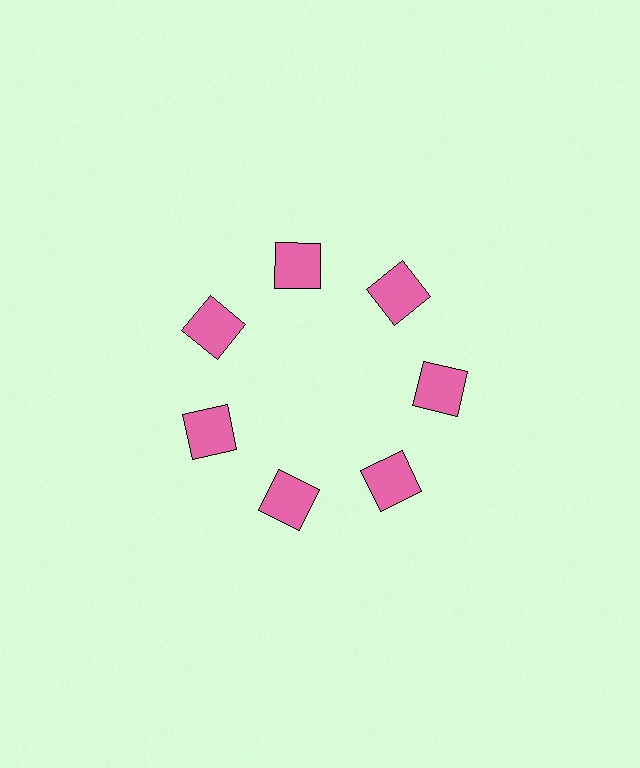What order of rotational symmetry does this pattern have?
This pattern has 7-fold rotational symmetry.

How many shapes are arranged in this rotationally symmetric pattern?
There are 7 shapes, arranged in 7 groups of 1.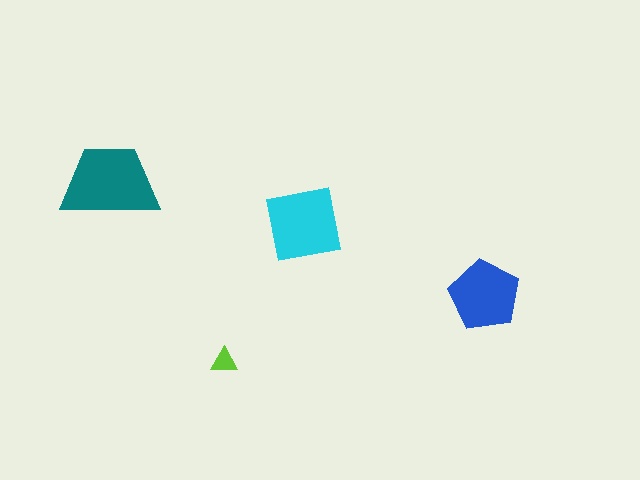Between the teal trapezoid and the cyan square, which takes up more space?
The teal trapezoid.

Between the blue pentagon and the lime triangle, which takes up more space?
The blue pentagon.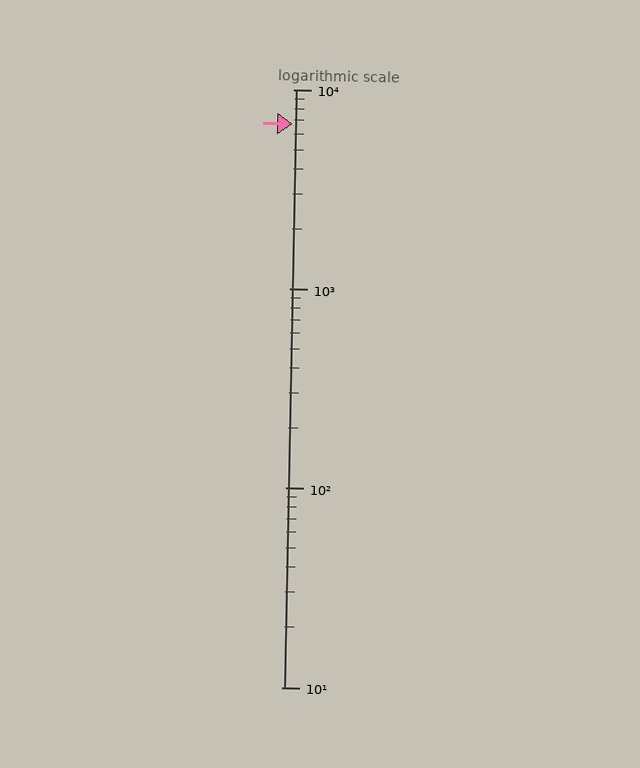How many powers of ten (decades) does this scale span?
The scale spans 3 decades, from 10 to 10000.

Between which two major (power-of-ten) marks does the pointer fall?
The pointer is between 1000 and 10000.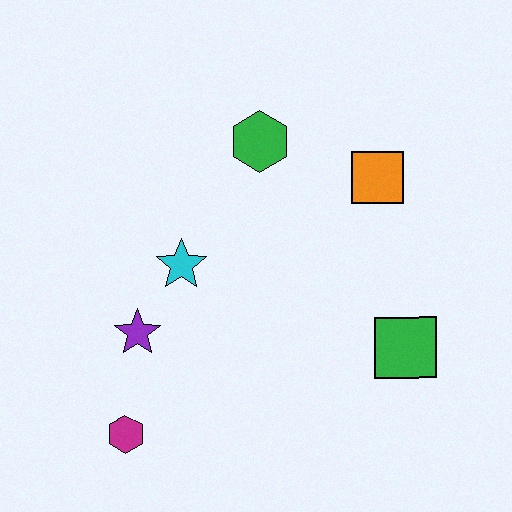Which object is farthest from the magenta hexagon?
The orange square is farthest from the magenta hexagon.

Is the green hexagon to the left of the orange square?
Yes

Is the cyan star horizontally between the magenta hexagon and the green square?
Yes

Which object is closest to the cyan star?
The purple star is closest to the cyan star.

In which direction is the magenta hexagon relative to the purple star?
The magenta hexagon is below the purple star.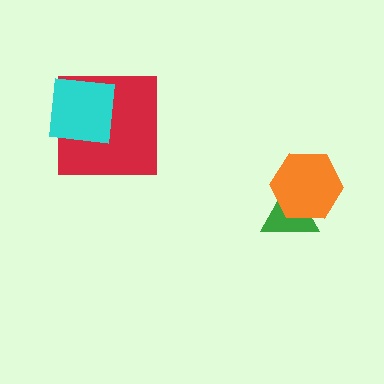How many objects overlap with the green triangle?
1 object overlaps with the green triangle.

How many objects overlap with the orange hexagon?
1 object overlaps with the orange hexagon.